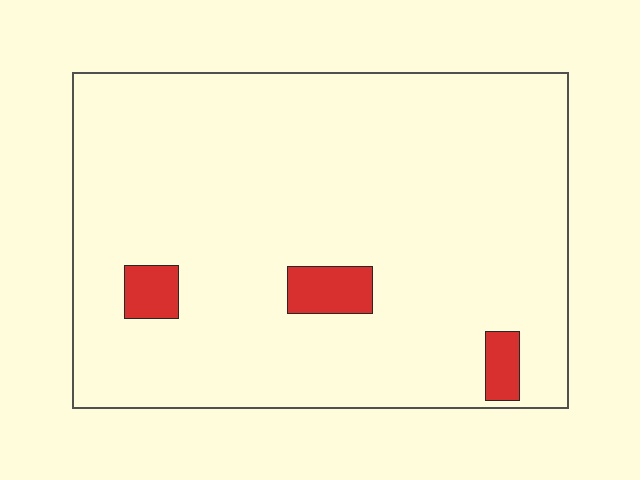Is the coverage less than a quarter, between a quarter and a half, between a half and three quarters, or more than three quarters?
Less than a quarter.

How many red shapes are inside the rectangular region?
3.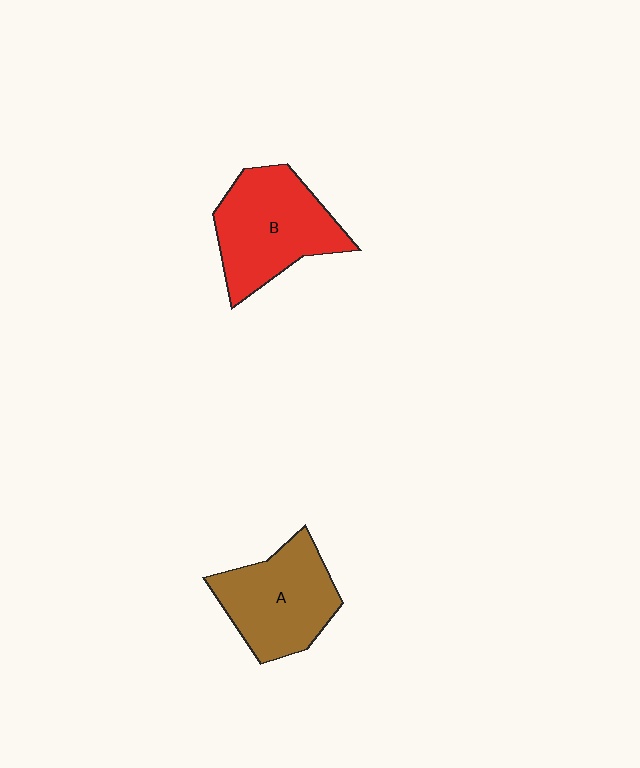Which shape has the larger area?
Shape B (red).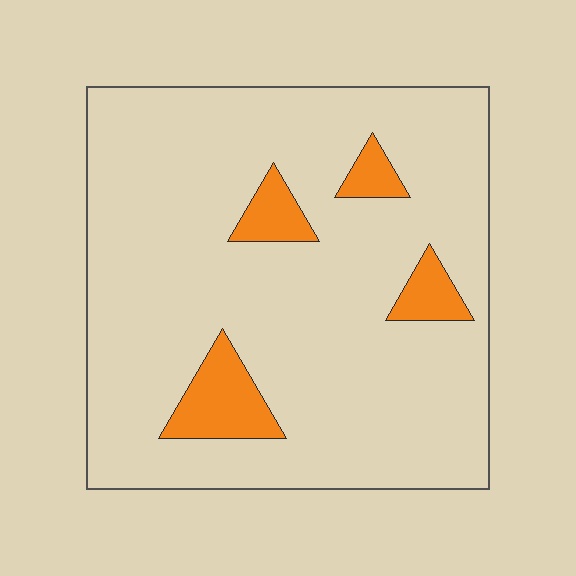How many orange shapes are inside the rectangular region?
4.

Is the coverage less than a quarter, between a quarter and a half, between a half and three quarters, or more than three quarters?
Less than a quarter.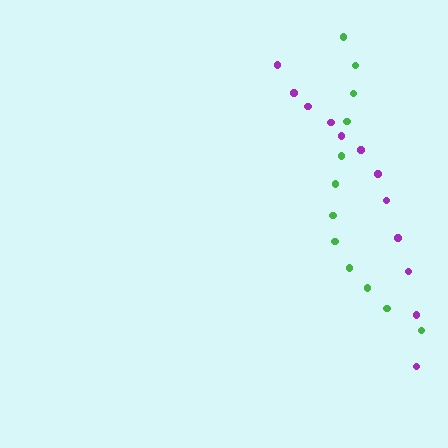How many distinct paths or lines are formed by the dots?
There are 2 distinct paths.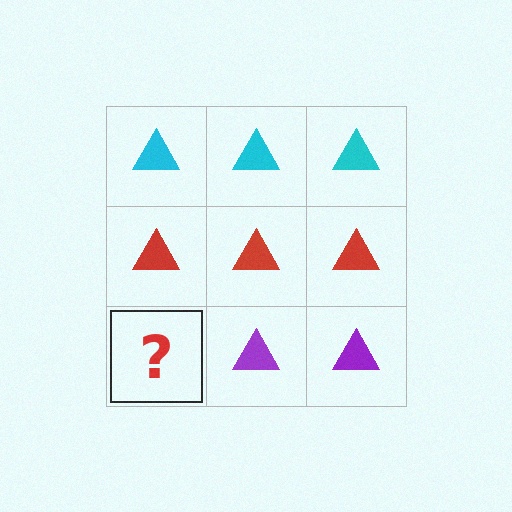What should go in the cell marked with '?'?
The missing cell should contain a purple triangle.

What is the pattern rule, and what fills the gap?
The rule is that each row has a consistent color. The gap should be filled with a purple triangle.